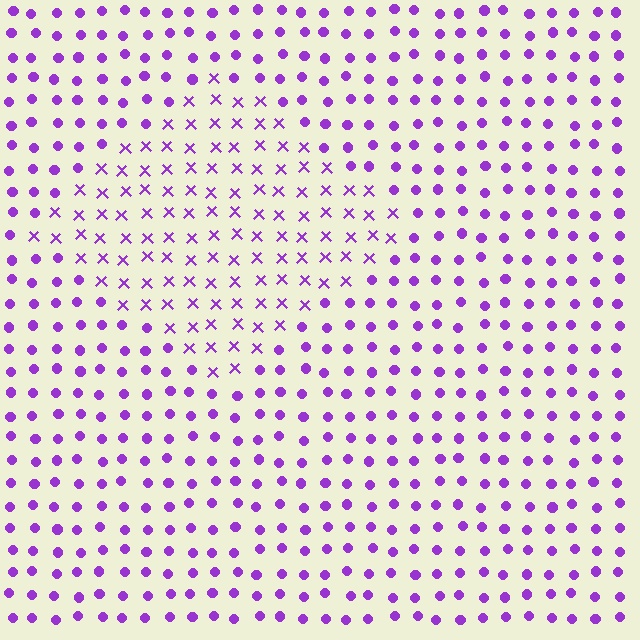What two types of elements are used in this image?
The image uses X marks inside the diamond region and circles outside it.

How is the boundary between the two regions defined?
The boundary is defined by a change in element shape: X marks inside vs. circles outside. All elements share the same color and spacing.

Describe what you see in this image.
The image is filled with small purple elements arranged in a uniform grid. A diamond-shaped region contains X marks, while the surrounding area contains circles. The boundary is defined purely by the change in element shape.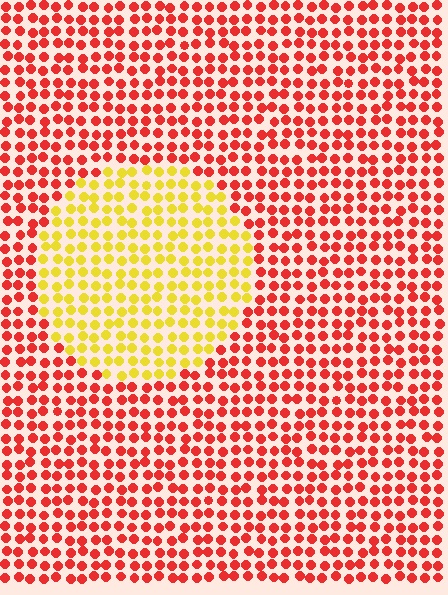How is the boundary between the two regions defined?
The boundary is defined purely by a slight shift in hue (about 56 degrees). Spacing, size, and orientation are identical on both sides.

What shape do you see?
I see a circle.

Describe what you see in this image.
The image is filled with small red elements in a uniform arrangement. A circle-shaped region is visible where the elements are tinted to a slightly different hue, forming a subtle color boundary.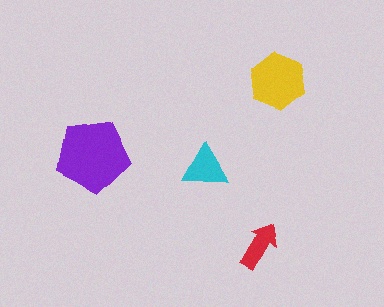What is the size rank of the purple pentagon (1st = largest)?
1st.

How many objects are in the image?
There are 4 objects in the image.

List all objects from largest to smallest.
The purple pentagon, the yellow hexagon, the cyan triangle, the red arrow.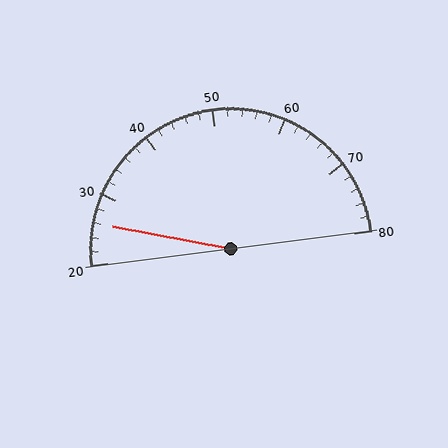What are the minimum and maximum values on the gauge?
The gauge ranges from 20 to 80.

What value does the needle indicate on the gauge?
The needle indicates approximately 26.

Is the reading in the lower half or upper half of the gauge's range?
The reading is in the lower half of the range (20 to 80).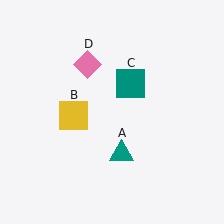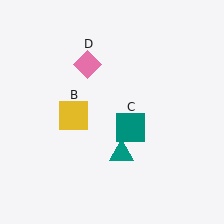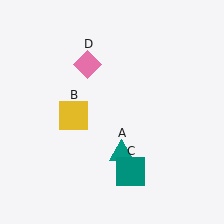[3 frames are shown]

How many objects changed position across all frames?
1 object changed position: teal square (object C).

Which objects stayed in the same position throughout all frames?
Teal triangle (object A) and yellow square (object B) and pink diamond (object D) remained stationary.